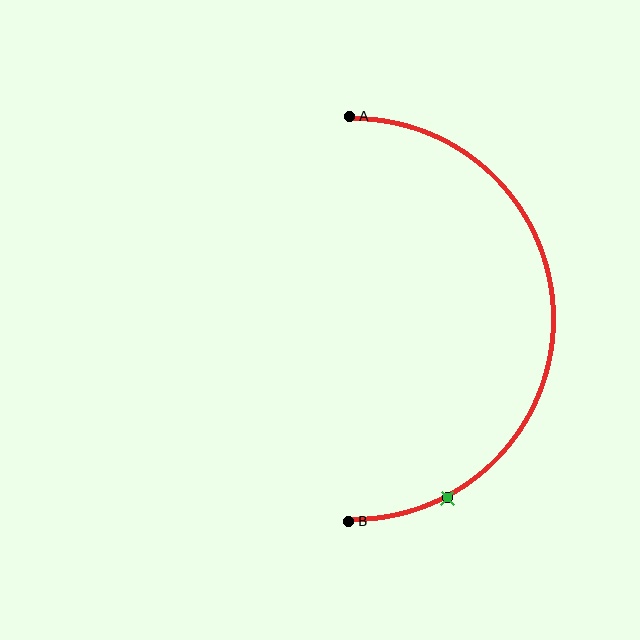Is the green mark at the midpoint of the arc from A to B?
No. The green mark lies on the arc but is closer to endpoint B. The arc midpoint would be at the point on the curve equidistant along the arc from both A and B.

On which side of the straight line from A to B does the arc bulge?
The arc bulges to the right of the straight line connecting A and B.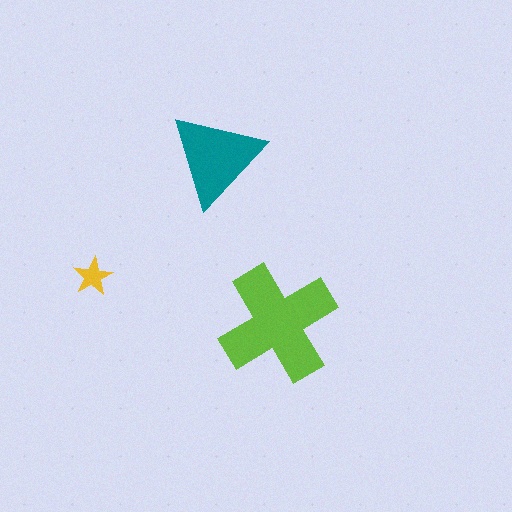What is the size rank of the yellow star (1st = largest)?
3rd.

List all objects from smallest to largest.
The yellow star, the teal triangle, the lime cross.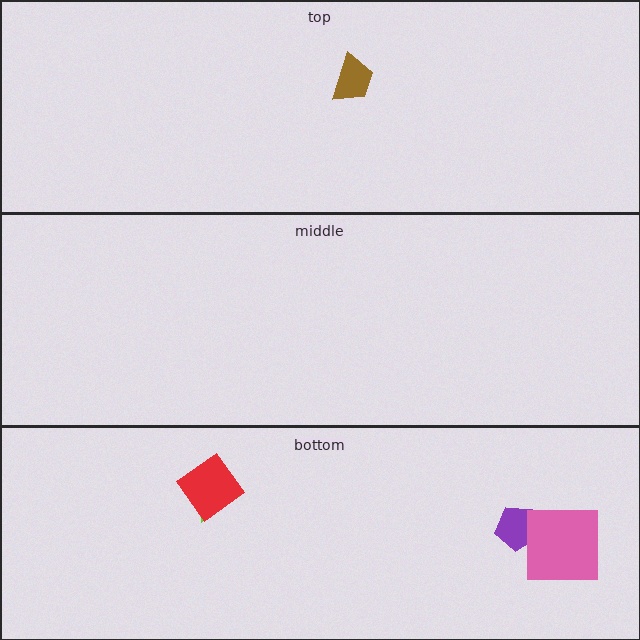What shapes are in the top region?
The brown trapezoid.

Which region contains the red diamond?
The bottom region.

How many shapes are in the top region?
1.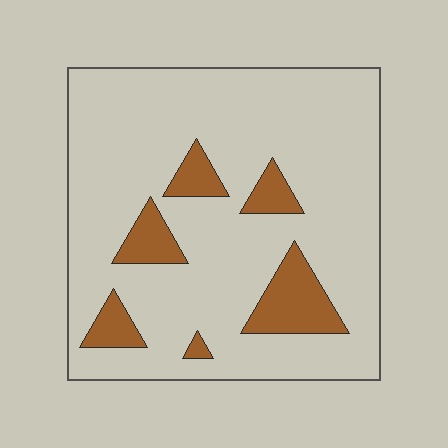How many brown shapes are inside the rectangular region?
6.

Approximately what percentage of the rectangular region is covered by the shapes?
Approximately 15%.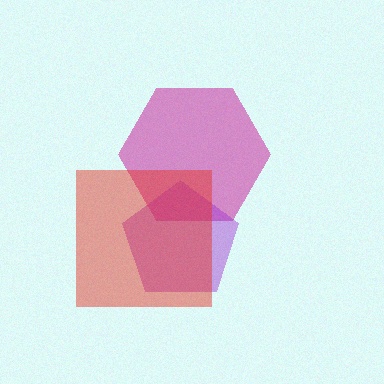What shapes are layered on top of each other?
The layered shapes are: a magenta hexagon, a purple pentagon, a red square.